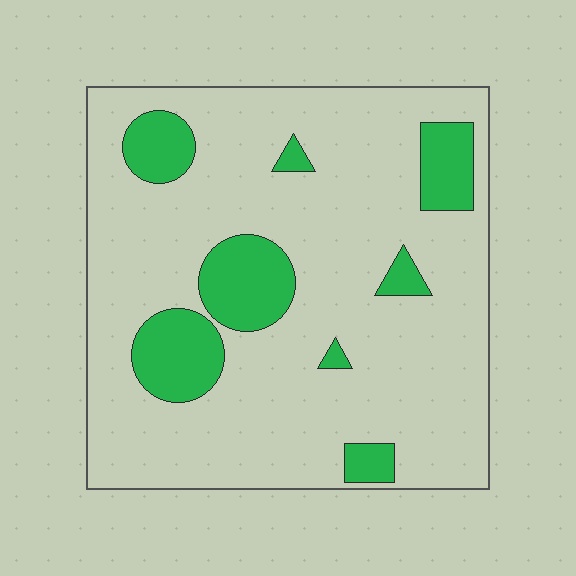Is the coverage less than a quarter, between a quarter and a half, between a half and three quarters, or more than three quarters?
Less than a quarter.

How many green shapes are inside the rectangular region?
8.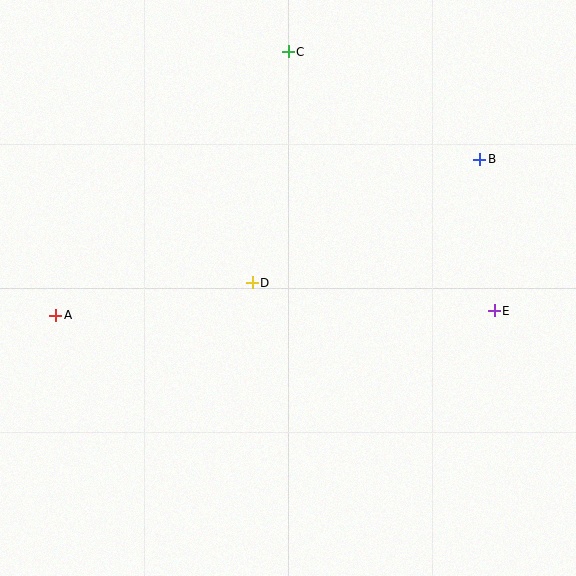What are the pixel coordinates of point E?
Point E is at (494, 311).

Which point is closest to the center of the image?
Point D at (252, 283) is closest to the center.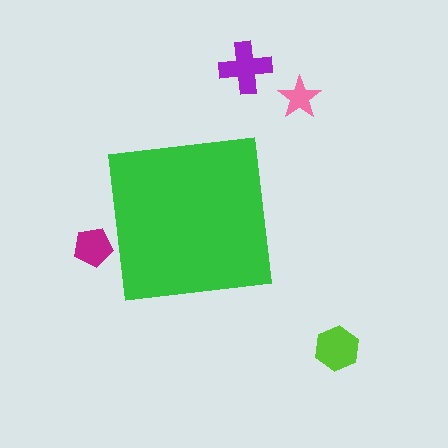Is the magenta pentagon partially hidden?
Yes, the magenta pentagon is partially hidden behind the green square.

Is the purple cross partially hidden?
No, the purple cross is fully visible.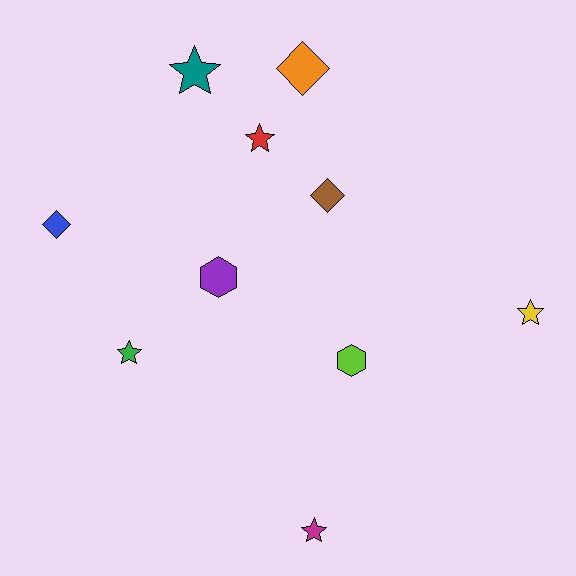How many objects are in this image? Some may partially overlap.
There are 10 objects.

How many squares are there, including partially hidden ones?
There are no squares.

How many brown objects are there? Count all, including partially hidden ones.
There is 1 brown object.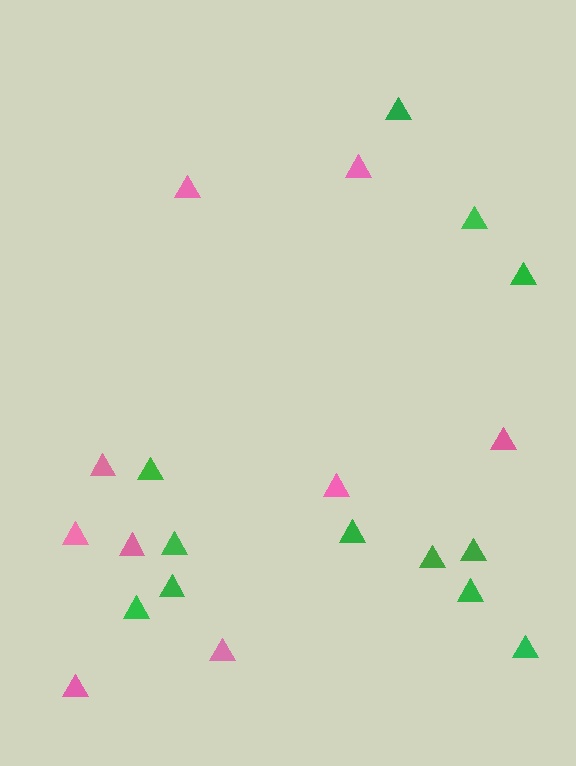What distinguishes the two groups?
There are 2 groups: one group of pink triangles (9) and one group of green triangles (12).